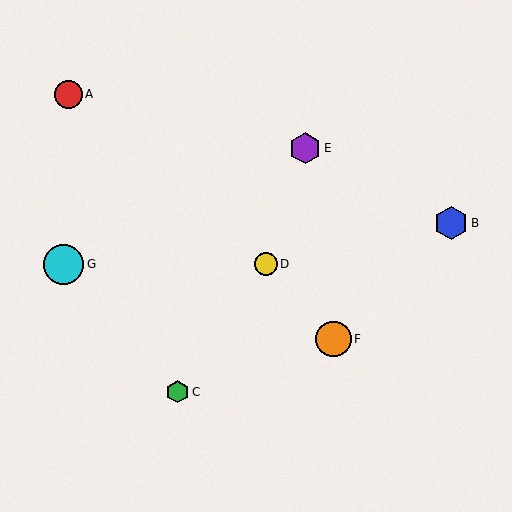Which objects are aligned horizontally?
Objects D, G are aligned horizontally.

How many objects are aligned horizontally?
2 objects (D, G) are aligned horizontally.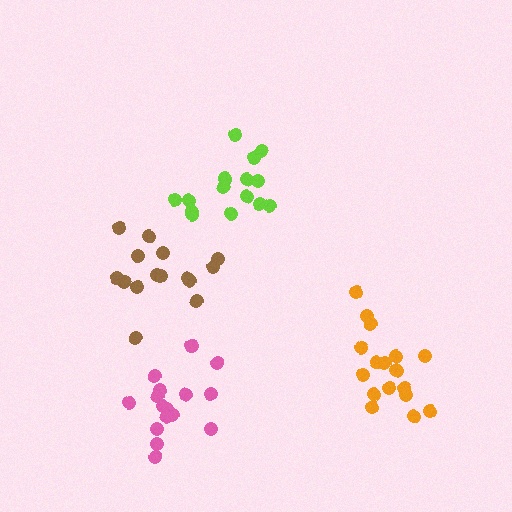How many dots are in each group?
Group 1: 15 dots, Group 2: 17 dots, Group 3: 15 dots, Group 4: 16 dots (63 total).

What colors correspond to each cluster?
The clusters are colored: brown, orange, lime, pink.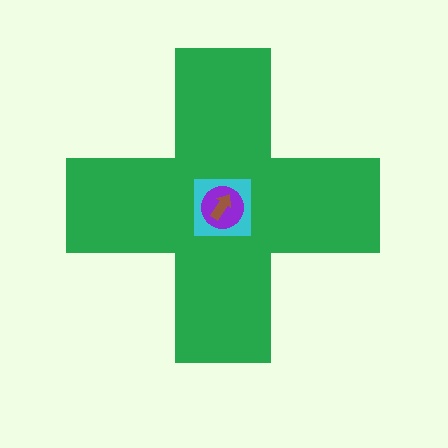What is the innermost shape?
The brown arrow.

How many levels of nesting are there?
4.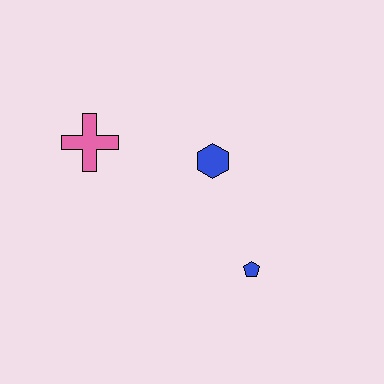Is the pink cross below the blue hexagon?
No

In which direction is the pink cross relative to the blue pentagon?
The pink cross is to the left of the blue pentagon.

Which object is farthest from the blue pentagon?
The pink cross is farthest from the blue pentagon.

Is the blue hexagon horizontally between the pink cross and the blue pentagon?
Yes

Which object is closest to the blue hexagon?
The blue pentagon is closest to the blue hexagon.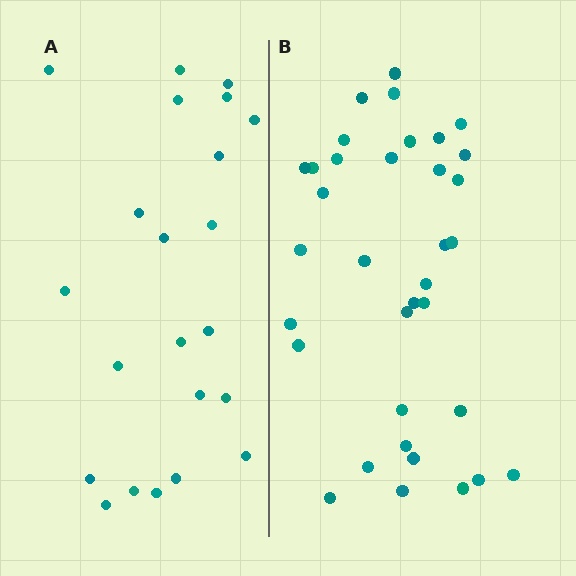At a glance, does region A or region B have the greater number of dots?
Region B (the right region) has more dots.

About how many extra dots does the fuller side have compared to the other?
Region B has approximately 15 more dots than region A.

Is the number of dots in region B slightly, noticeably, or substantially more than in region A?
Region B has substantially more. The ratio is roughly 1.6 to 1.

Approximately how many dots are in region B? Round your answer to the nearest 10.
About 40 dots. (The exact count is 35, which rounds to 40.)